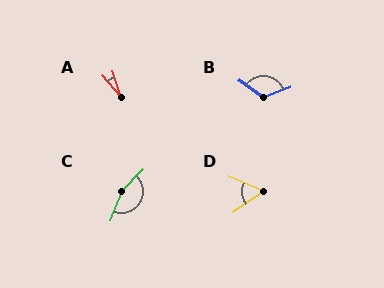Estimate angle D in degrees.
Approximately 59 degrees.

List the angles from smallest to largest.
A (24°), D (59°), B (124°), C (156°).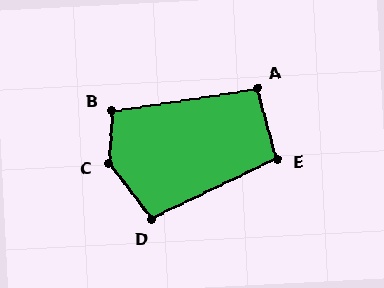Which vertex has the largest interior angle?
C, at approximately 138 degrees.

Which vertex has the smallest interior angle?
A, at approximately 96 degrees.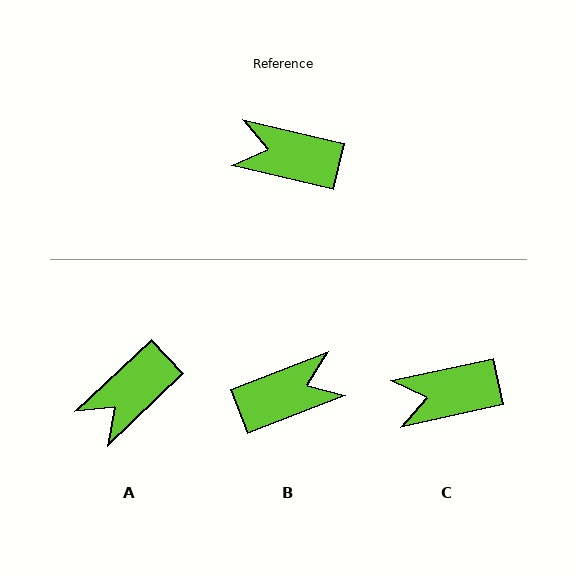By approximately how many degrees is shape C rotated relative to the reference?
Approximately 25 degrees counter-clockwise.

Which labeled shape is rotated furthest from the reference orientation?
B, about 146 degrees away.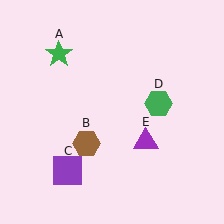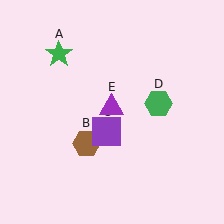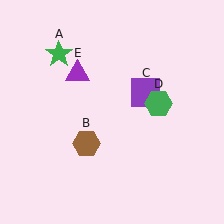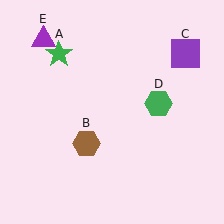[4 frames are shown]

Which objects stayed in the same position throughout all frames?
Green star (object A) and brown hexagon (object B) and green hexagon (object D) remained stationary.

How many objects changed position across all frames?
2 objects changed position: purple square (object C), purple triangle (object E).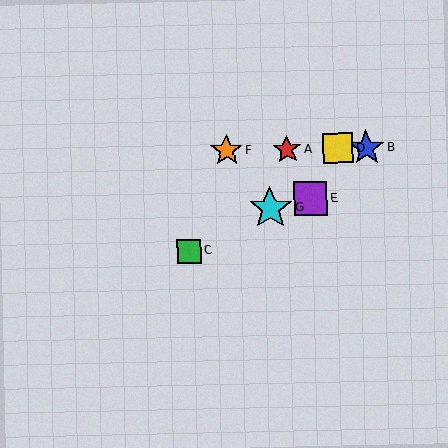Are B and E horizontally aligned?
No, B is at y≈148 and E is at y≈198.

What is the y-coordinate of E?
Object E is at y≈198.